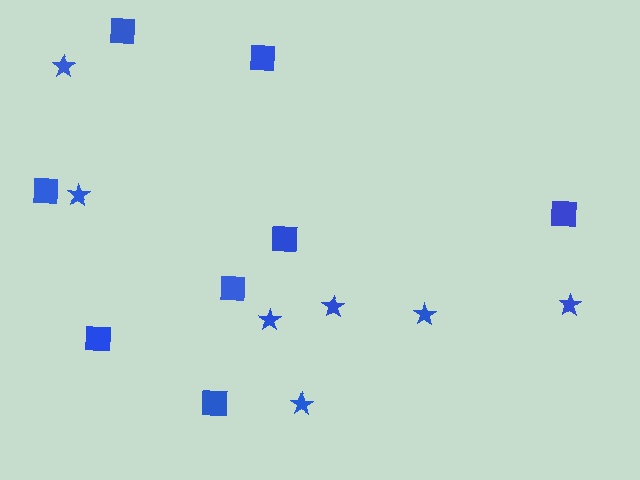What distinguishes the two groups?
There are 2 groups: one group of stars (7) and one group of squares (8).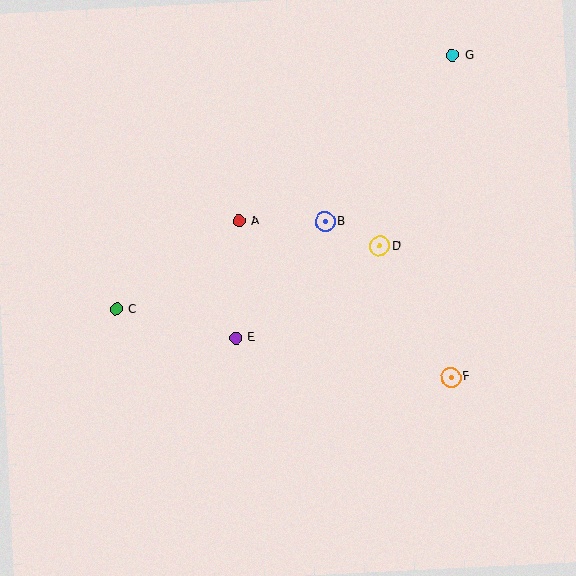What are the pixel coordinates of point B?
Point B is at (325, 222).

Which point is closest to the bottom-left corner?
Point C is closest to the bottom-left corner.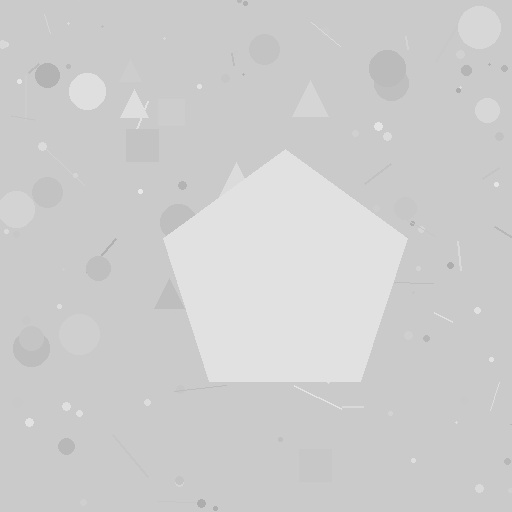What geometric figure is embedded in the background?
A pentagon is embedded in the background.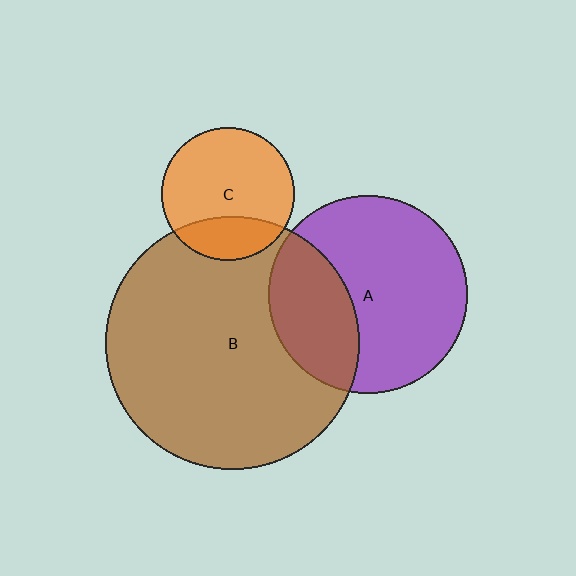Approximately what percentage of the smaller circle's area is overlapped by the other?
Approximately 30%.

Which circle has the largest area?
Circle B (brown).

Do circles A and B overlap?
Yes.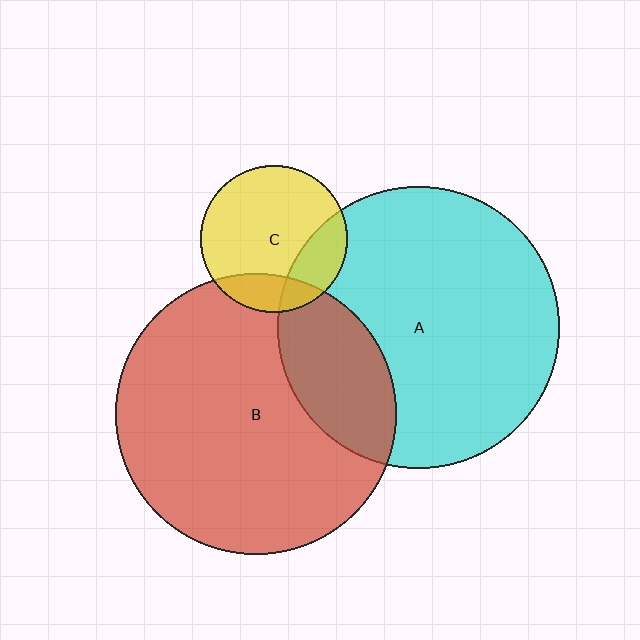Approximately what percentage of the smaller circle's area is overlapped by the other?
Approximately 20%.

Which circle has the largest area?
Circle A (cyan).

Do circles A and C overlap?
Yes.